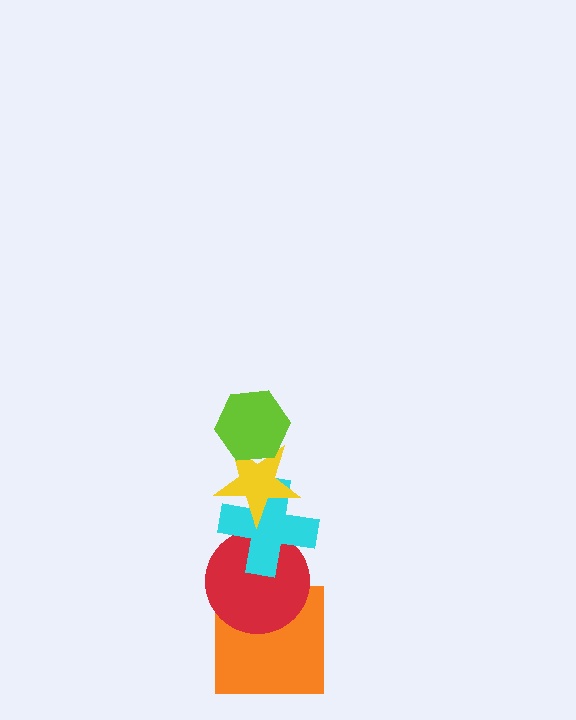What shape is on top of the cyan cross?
The yellow star is on top of the cyan cross.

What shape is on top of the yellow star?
The lime hexagon is on top of the yellow star.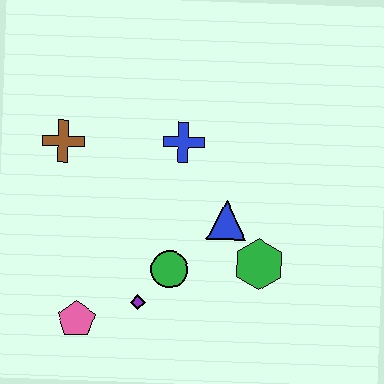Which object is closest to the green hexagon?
The blue triangle is closest to the green hexagon.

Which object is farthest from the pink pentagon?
The blue cross is farthest from the pink pentagon.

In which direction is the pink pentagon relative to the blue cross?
The pink pentagon is below the blue cross.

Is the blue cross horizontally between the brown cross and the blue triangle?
Yes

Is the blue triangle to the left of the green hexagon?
Yes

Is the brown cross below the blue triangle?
No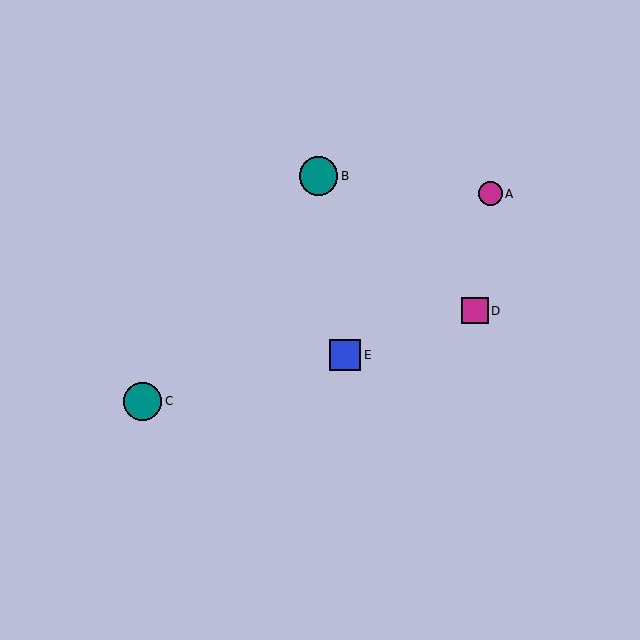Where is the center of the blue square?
The center of the blue square is at (345, 355).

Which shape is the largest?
The teal circle (labeled B) is the largest.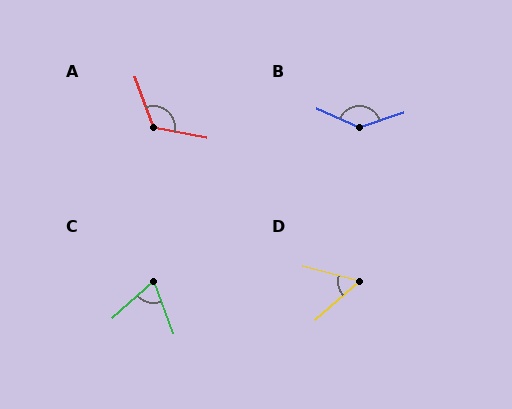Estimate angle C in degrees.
Approximately 69 degrees.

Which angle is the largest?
B, at approximately 138 degrees.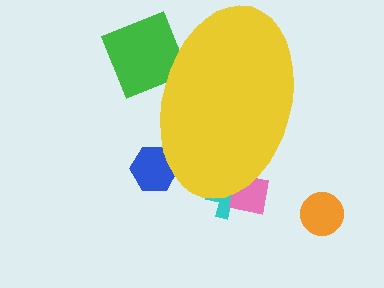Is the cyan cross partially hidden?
Yes, the cyan cross is partially hidden behind the yellow ellipse.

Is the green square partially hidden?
Yes, the green square is partially hidden behind the yellow ellipse.